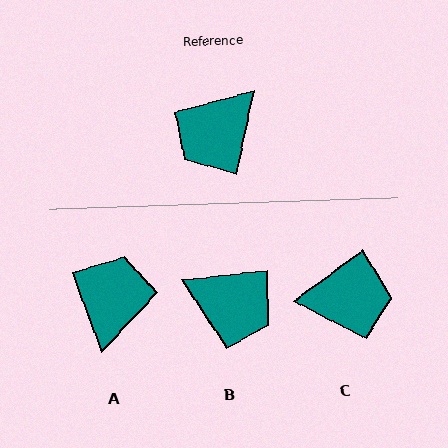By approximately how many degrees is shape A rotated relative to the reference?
Approximately 148 degrees clockwise.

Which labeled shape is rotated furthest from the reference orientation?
A, about 148 degrees away.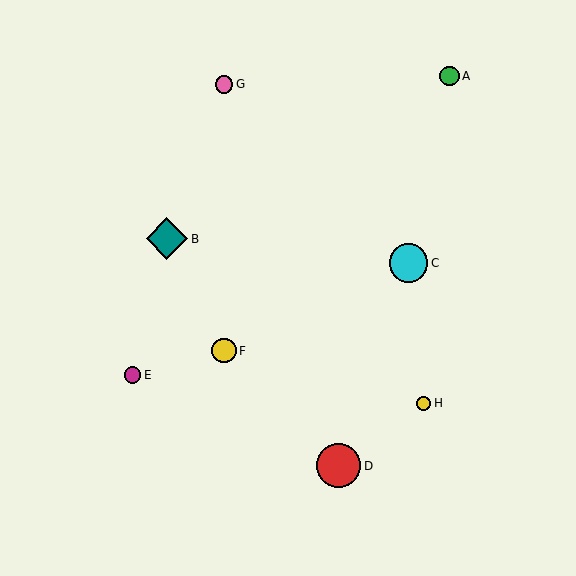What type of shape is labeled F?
Shape F is a yellow circle.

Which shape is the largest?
The red circle (labeled D) is the largest.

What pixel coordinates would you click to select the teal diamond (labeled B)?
Click at (167, 239) to select the teal diamond B.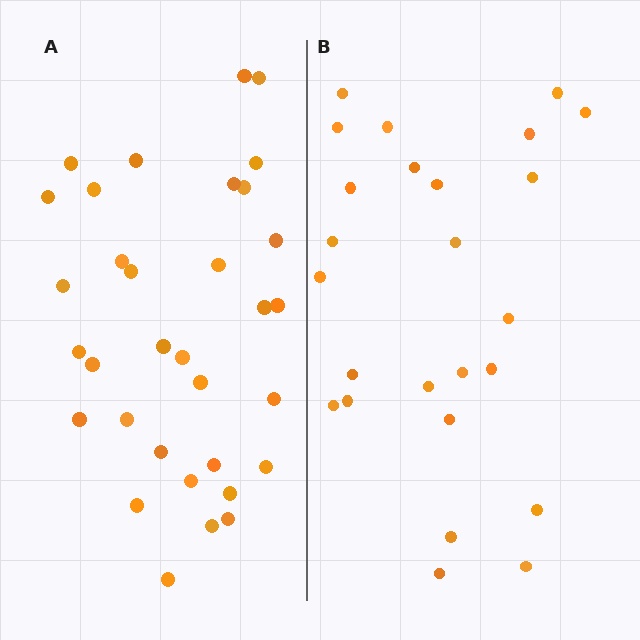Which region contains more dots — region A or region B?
Region A (the left region) has more dots.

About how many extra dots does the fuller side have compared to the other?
Region A has roughly 8 or so more dots than region B.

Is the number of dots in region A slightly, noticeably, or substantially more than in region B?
Region A has noticeably more, but not dramatically so. The ratio is roughly 1.3 to 1.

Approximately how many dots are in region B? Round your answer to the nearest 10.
About 20 dots. (The exact count is 25, which rounds to 20.)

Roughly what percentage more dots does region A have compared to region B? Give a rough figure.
About 30% more.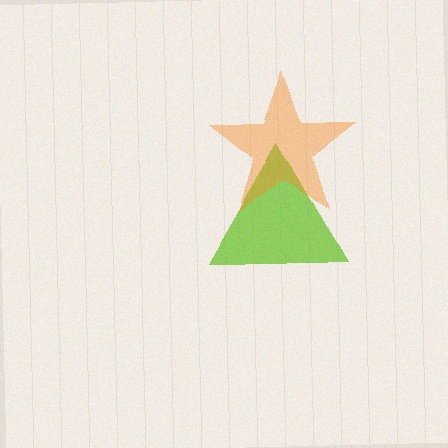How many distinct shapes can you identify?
There are 2 distinct shapes: a lime triangle, an orange star.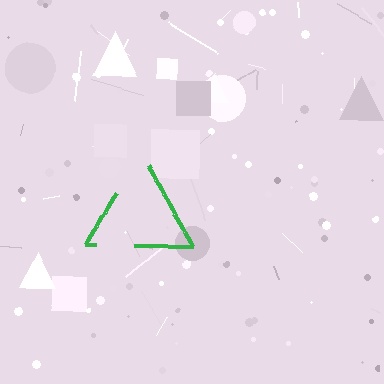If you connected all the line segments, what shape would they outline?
They would outline a triangle.